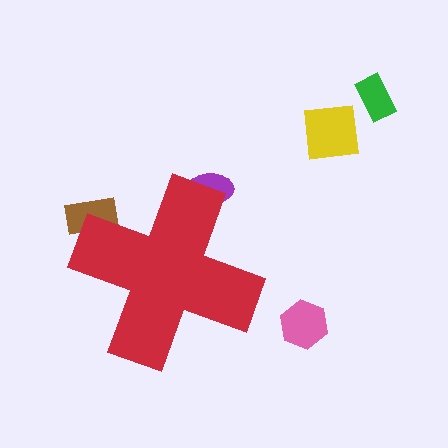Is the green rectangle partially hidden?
No, the green rectangle is fully visible.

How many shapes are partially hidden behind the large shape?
2 shapes are partially hidden.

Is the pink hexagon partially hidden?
No, the pink hexagon is fully visible.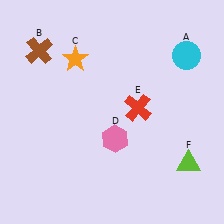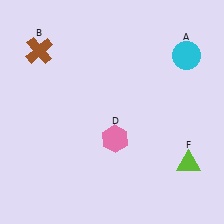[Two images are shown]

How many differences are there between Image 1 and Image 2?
There are 2 differences between the two images.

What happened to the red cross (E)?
The red cross (E) was removed in Image 2. It was in the top-right area of Image 1.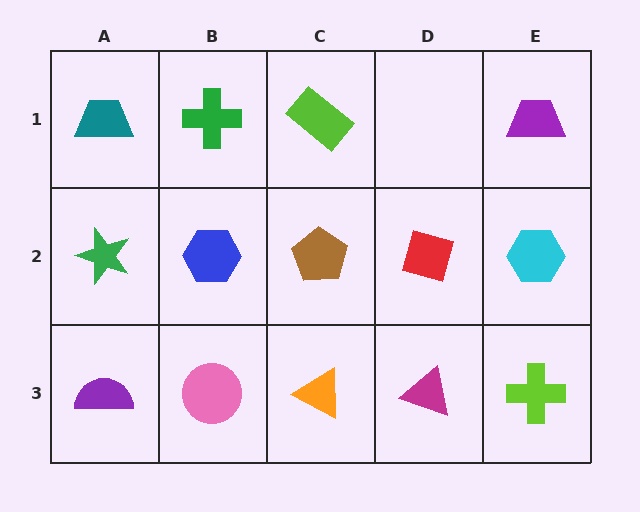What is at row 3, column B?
A pink circle.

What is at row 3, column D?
A magenta triangle.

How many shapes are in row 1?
4 shapes.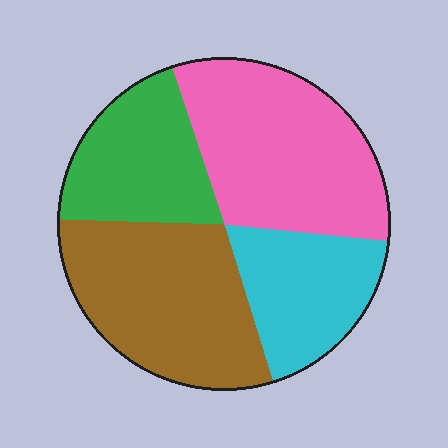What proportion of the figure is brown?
Brown covers 30% of the figure.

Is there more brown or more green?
Brown.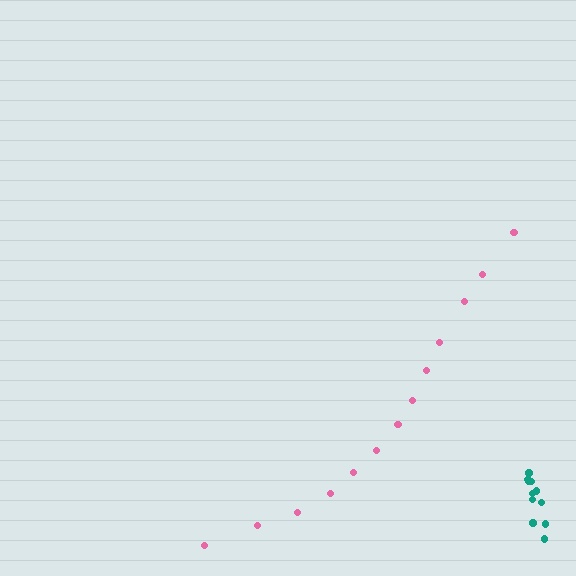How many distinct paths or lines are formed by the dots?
There are 2 distinct paths.